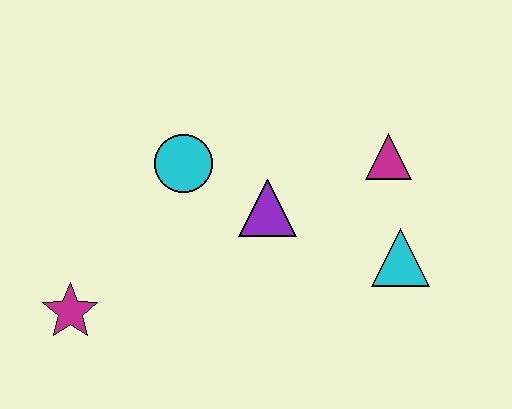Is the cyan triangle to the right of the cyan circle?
Yes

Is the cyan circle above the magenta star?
Yes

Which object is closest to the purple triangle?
The cyan circle is closest to the purple triangle.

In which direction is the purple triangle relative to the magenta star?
The purple triangle is to the right of the magenta star.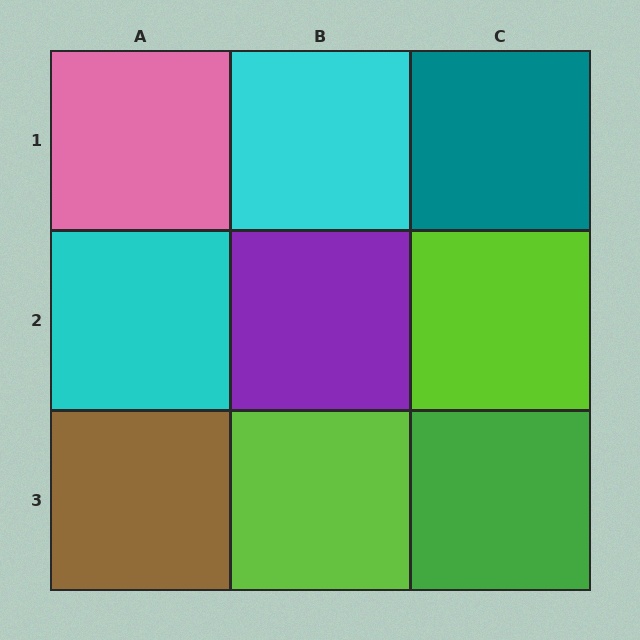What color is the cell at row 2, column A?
Cyan.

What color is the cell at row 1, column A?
Pink.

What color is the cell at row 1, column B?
Cyan.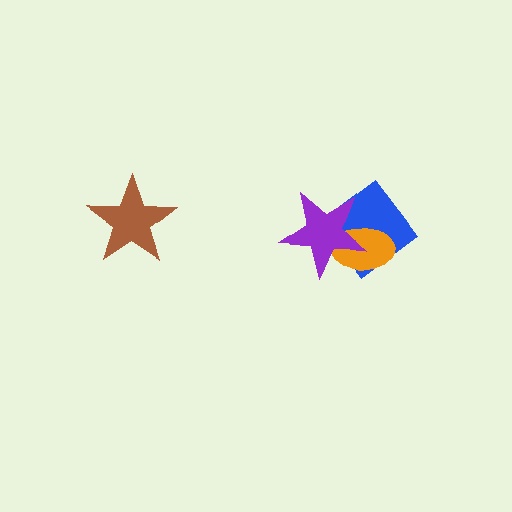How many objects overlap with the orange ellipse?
2 objects overlap with the orange ellipse.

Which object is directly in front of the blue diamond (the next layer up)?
The orange ellipse is directly in front of the blue diamond.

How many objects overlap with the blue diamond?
2 objects overlap with the blue diamond.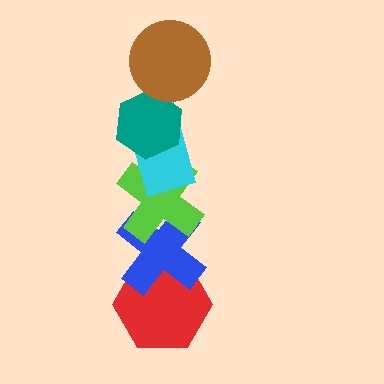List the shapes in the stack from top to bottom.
From top to bottom: the brown circle, the teal hexagon, the cyan rectangle, the lime cross, the blue cross, the red hexagon.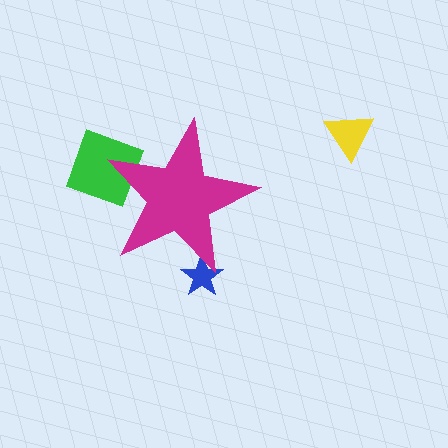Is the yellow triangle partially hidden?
No, the yellow triangle is fully visible.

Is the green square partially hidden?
Yes, the green square is partially hidden behind the magenta star.